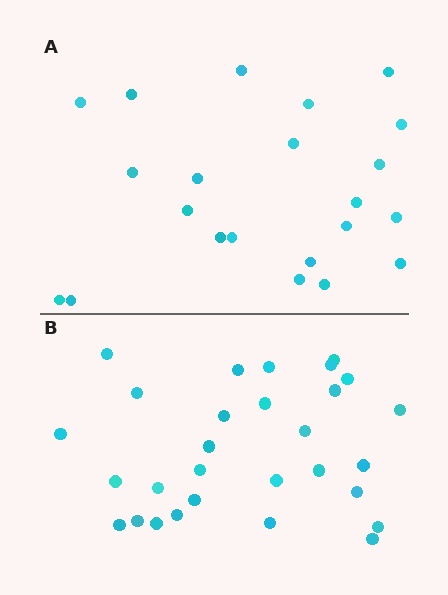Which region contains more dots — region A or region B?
Region B (the bottom region) has more dots.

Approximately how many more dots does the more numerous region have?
Region B has roughly 8 or so more dots than region A.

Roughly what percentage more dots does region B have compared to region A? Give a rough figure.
About 30% more.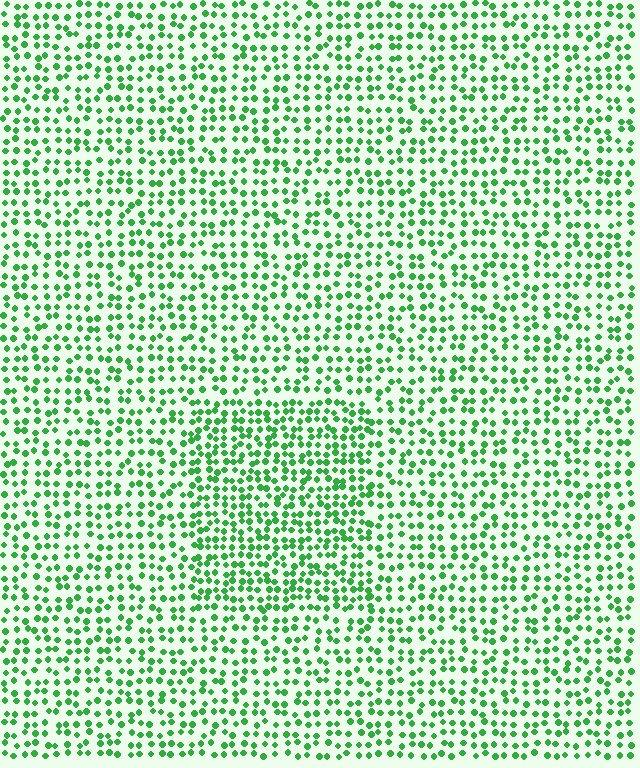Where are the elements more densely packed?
The elements are more densely packed inside the rectangle boundary.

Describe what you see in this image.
The image contains small green elements arranged at two different densities. A rectangle-shaped region is visible where the elements are more densely packed than the surrounding area.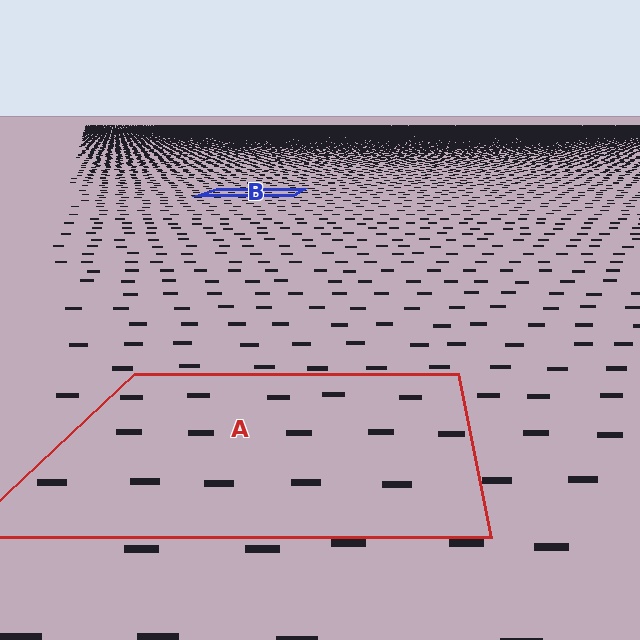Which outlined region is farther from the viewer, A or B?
Region B is farther from the viewer — the texture elements inside it appear smaller and more densely packed.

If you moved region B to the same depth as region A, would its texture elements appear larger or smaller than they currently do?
They would appear larger. At a closer depth, the same texture elements are projected at a bigger on-screen size.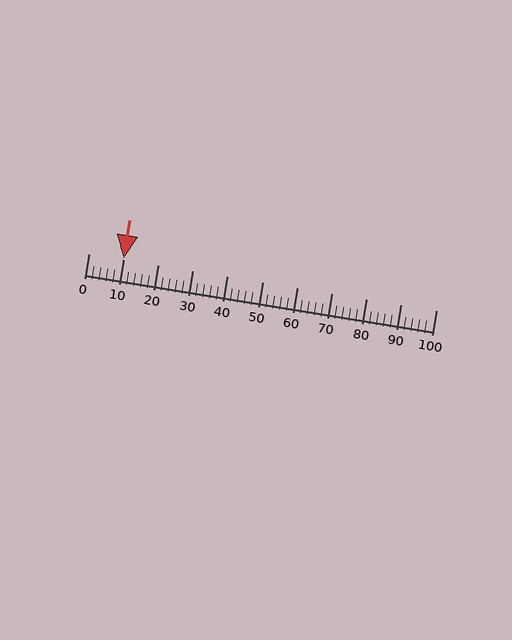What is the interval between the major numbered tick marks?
The major tick marks are spaced 10 units apart.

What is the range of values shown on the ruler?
The ruler shows values from 0 to 100.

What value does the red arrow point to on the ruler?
The red arrow points to approximately 10.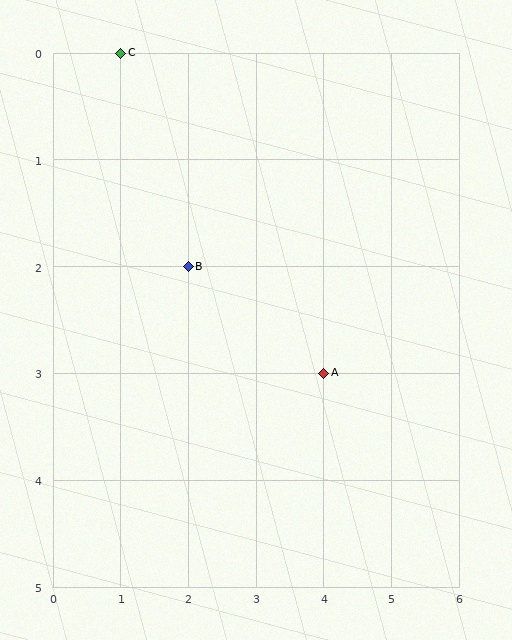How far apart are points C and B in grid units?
Points C and B are 1 column and 2 rows apart (about 2.2 grid units diagonally).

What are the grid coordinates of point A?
Point A is at grid coordinates (4, 3).